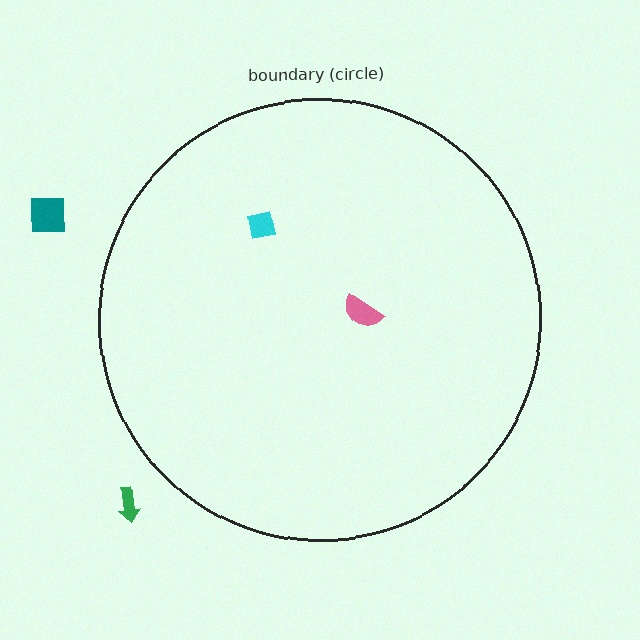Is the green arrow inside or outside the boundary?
Outside.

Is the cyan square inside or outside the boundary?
Inside.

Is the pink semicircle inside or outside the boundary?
Inside.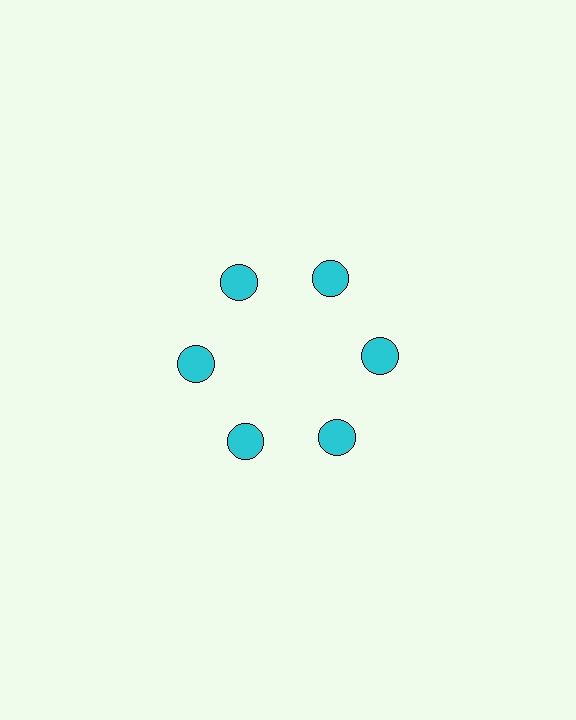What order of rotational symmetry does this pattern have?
This pattern has 6-fold rotational symmetry.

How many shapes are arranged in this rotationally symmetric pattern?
There are 6 shapes, arranged in 6 groups of 1.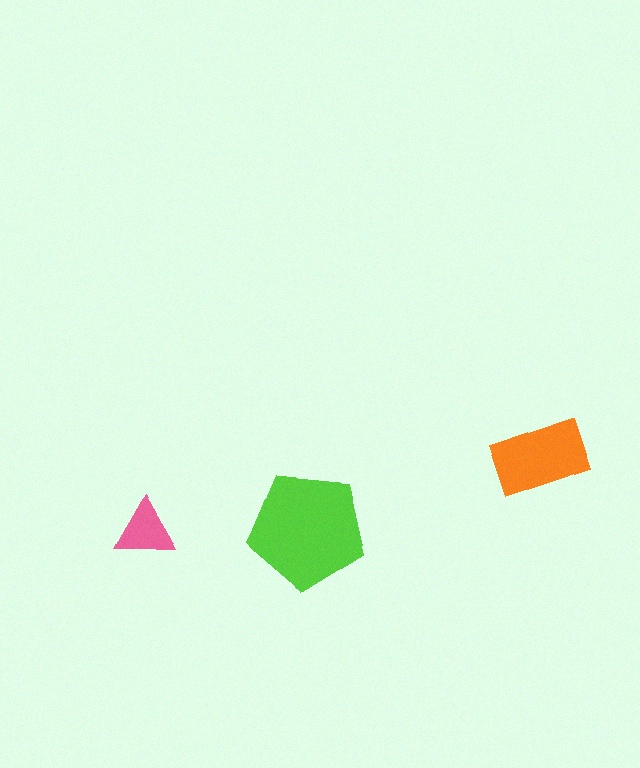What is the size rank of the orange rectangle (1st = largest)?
2nd.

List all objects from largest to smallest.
The lime pentagon, the orange rectangle, the pink triangle.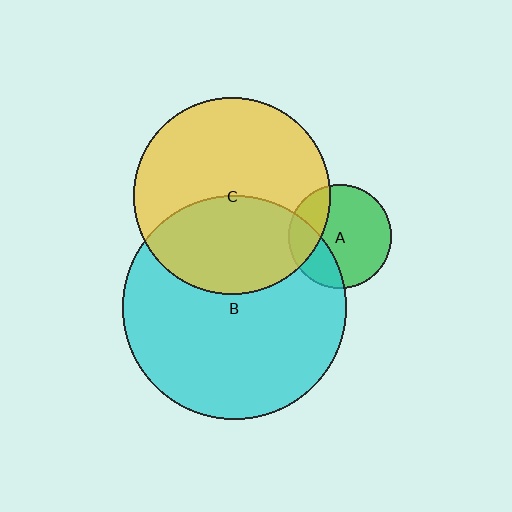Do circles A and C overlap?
Yes.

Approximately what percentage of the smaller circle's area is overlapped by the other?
Approximately 25%.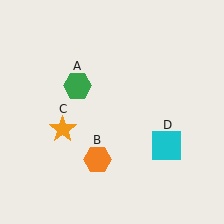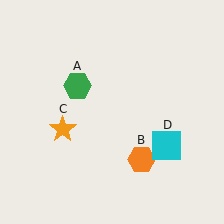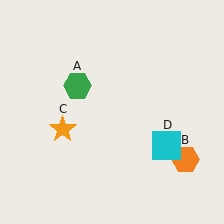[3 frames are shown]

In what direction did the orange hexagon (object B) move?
The orange hexagon (object B) moved right.